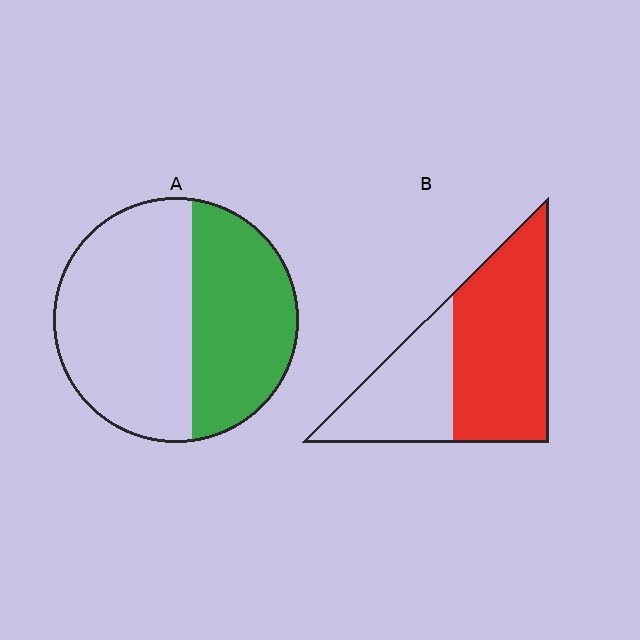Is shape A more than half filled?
No.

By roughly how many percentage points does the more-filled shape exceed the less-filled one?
By roughly 20 percentage points (B over A).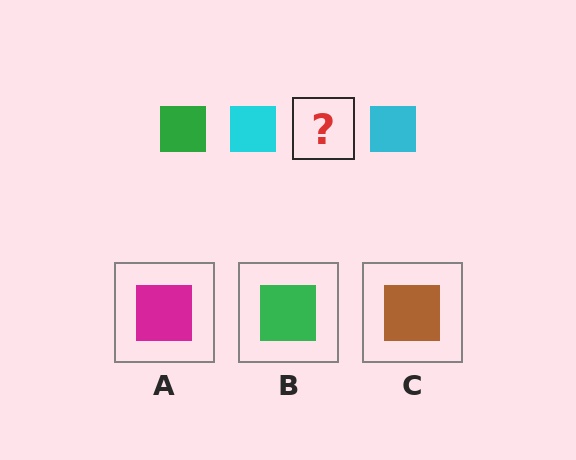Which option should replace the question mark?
Option B.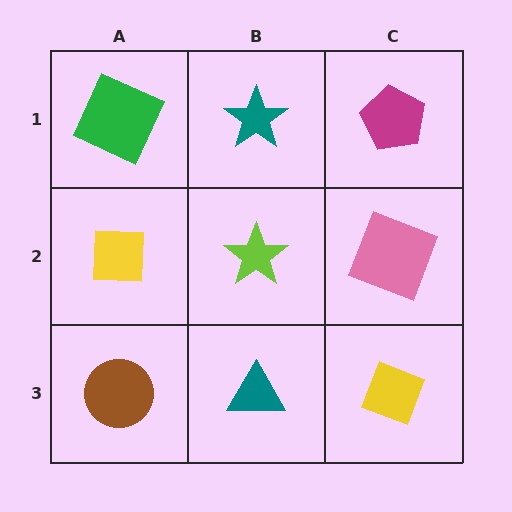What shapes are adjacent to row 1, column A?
A yellow square (row 2, column A), a teal star (row 1, column B).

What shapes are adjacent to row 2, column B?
A teal star (row 1, column B), a teal triangle (row 3, column B), a yellow square (row 2, column A), a pink square (row 2, column C).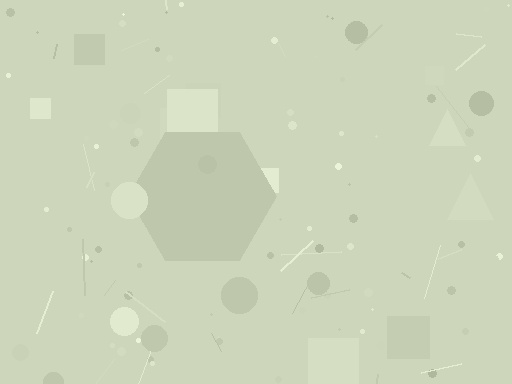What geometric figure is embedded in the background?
A hexagon is embedded in the background.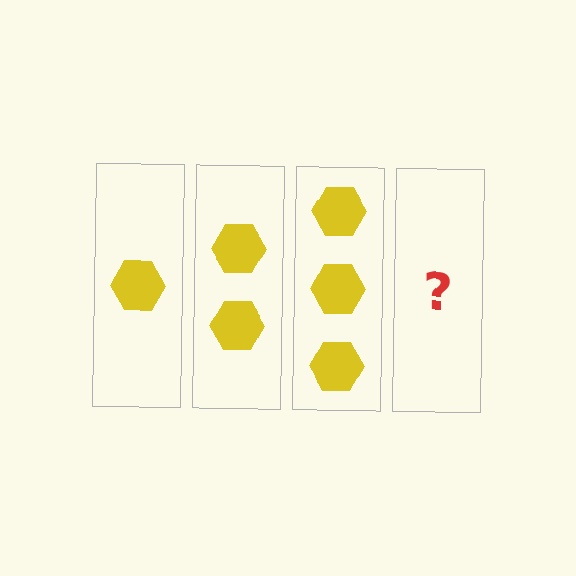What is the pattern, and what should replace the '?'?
The pattern is that each step adds one more hexagon. The '?' should be 4 hexagons.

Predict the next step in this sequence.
The next step is 4 hexagons.